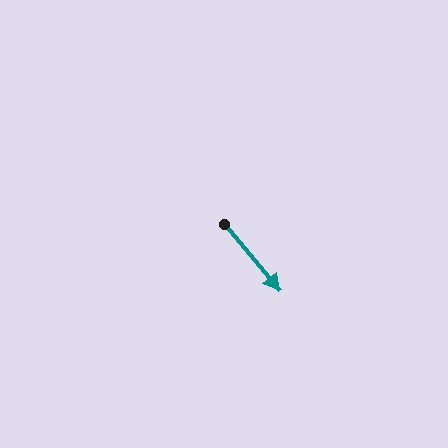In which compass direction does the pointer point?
Southeast.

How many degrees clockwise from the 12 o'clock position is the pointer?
Approximately 140 degrees.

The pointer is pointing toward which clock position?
Roughly 5 o'clock.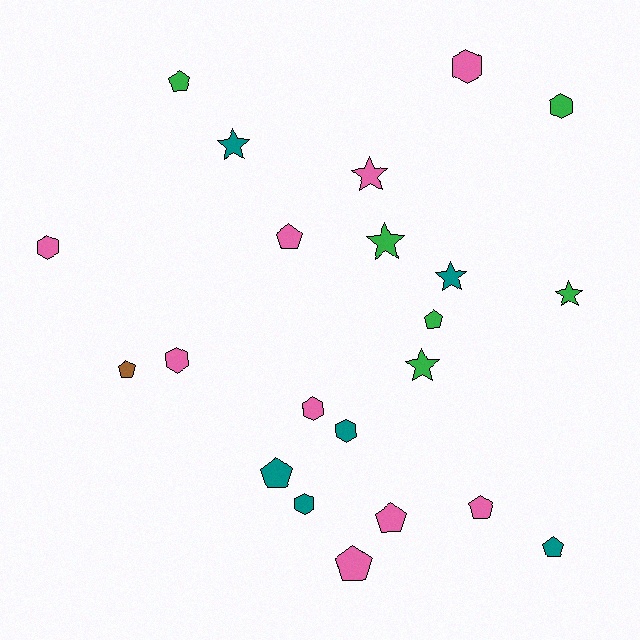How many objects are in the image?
There are 22 objects.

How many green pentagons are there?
There are 2 green pentagons.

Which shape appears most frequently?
Pentagon, with 9 objects.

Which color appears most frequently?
Pink, with 9 objects.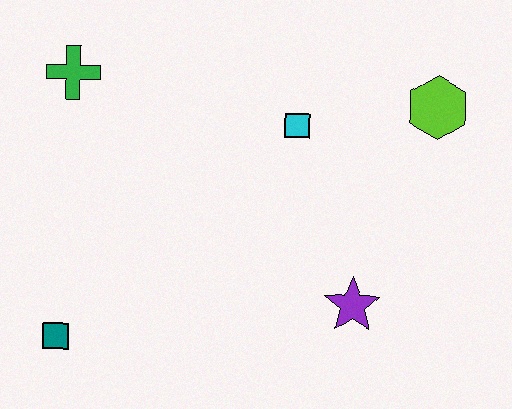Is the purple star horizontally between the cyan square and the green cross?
No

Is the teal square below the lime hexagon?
Yes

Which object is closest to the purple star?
The cyan square is closest to the purple star.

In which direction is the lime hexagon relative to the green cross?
The lime hexagon is to the right of the green cross.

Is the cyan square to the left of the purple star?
Yes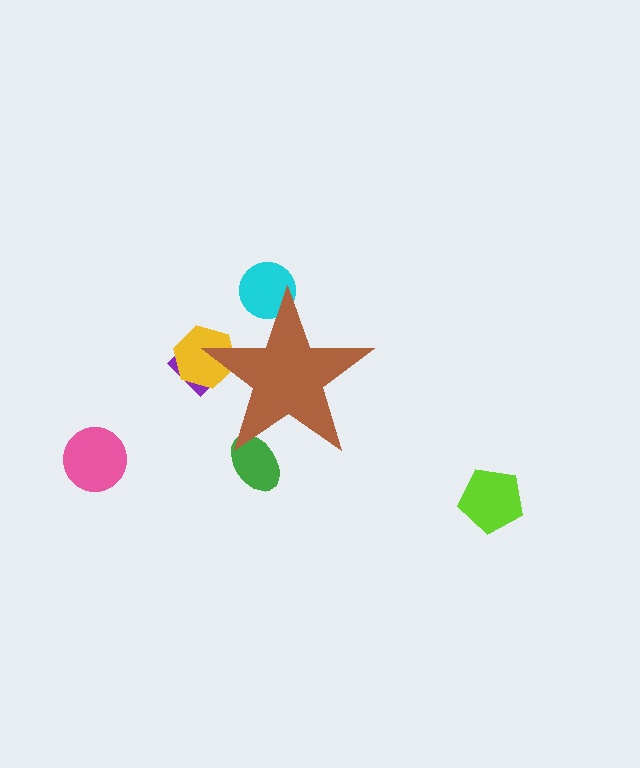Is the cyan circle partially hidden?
Yes, the cyan circle is partially hidden behind the brown star.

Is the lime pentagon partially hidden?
No, the lime pentagon is fully visible.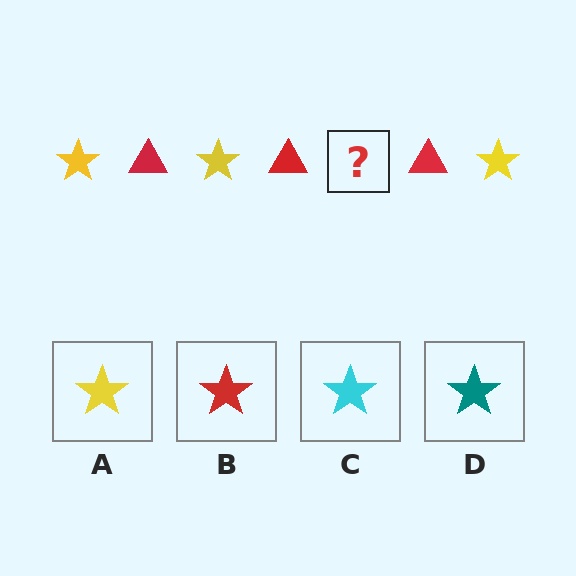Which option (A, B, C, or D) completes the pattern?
A.